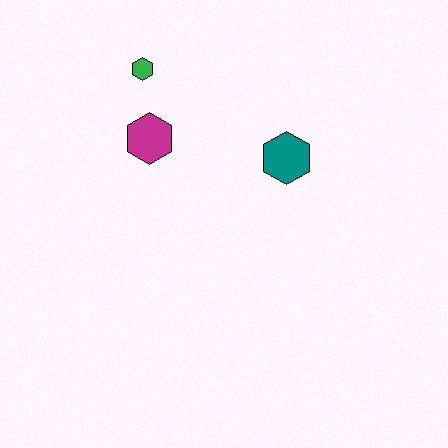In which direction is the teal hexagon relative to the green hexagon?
The teal hexagon is to the right of the green hexagon.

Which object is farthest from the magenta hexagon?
The teal hexagon is farthest from the magenta hexagon.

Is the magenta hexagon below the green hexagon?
Yes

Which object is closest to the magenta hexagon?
The green hexagon is closest to the magenta hexagon.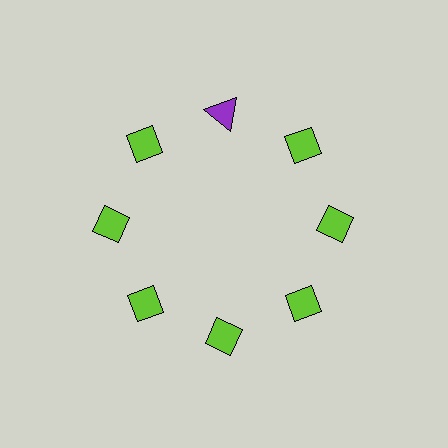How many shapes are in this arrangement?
There are 8 shapes arranged in a ring pattern.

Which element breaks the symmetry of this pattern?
The purple triangle at roughly the 12 o'clock position breaks the symmetry. All other shapes are lime diamonds.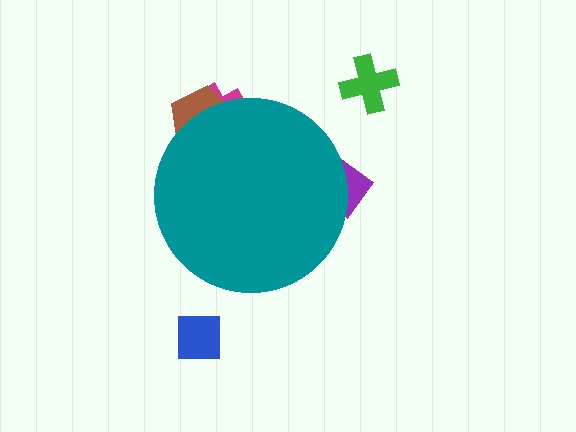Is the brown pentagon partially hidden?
Yes, the brown pentagon is partially hidden behind the teal circle.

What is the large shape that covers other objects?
A teal circle.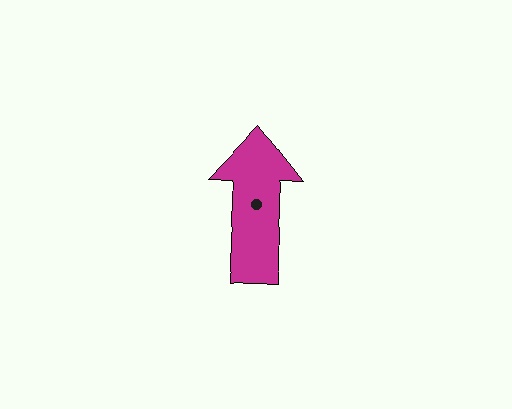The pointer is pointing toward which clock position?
Roughly 12 o'clock.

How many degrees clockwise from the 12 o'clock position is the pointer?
Approximately 2 degrees.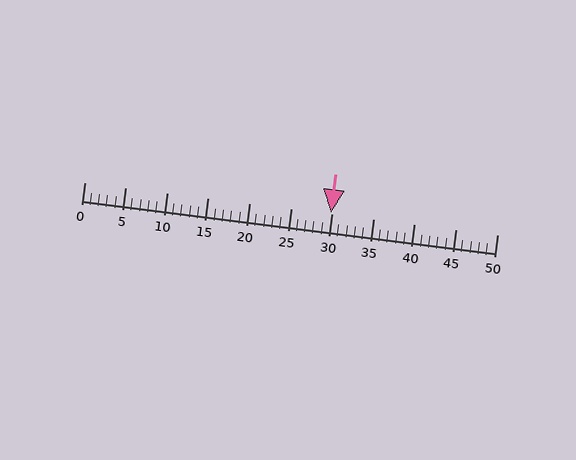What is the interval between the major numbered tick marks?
The major tick marks are spaced 5 units apart.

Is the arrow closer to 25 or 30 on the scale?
The arrow is closer to 30.